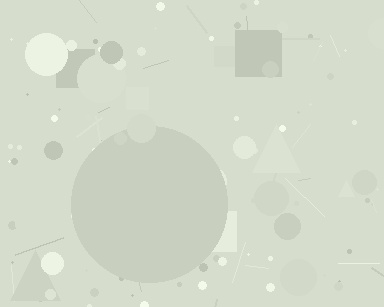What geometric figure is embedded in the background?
A circle is embedded in the background.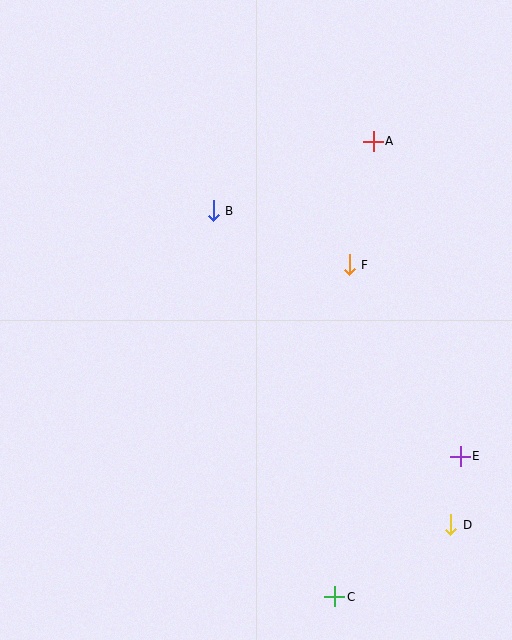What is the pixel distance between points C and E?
The distance between C and E is 189 pixels.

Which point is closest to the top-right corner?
Point A is closest to the top-right corner.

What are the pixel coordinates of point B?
Point B is at (213, 211).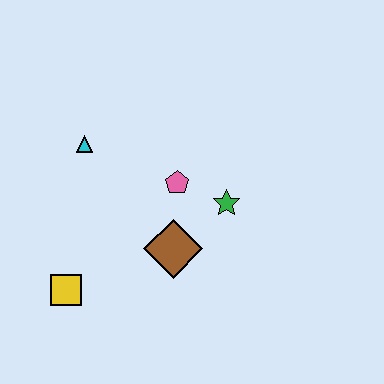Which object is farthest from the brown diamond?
The cyan triangle is farthest from the brown diamond.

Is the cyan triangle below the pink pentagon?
No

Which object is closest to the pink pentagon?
The green star is closest to the pink pentagon.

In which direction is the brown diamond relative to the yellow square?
The brown diamond is to the right of the yellow square.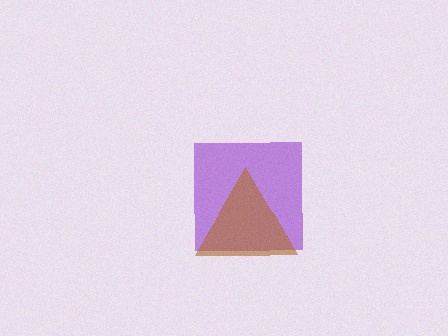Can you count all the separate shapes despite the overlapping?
Yes, there are 2 separate shapes.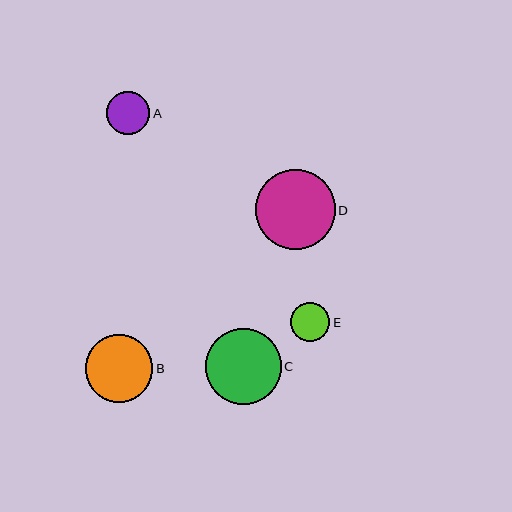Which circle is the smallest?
Circle E is the smallest with a size of approximately 39 pixels.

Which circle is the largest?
Circle D is the largest with a size of approximately 80 pixels.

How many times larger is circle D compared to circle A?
Circle D is approximately 1.8 times the size of circle A.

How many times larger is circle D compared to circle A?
Circle D is approximately 1.8 times the size of circle A.